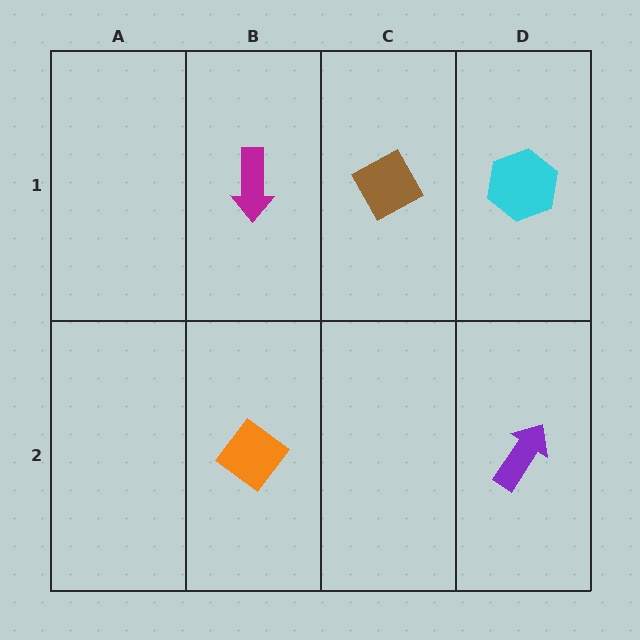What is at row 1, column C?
A brown diamond.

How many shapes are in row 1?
3 shapes.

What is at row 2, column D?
A purple arrow.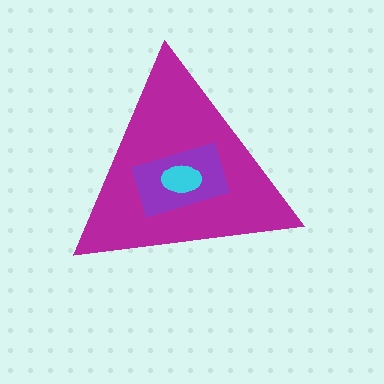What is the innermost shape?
The cyan ellipse.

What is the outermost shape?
The magenta triangle.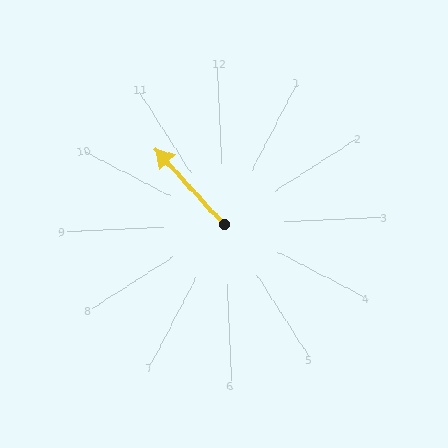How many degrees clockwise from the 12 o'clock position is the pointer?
Approximately 320 degrees.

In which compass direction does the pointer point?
Northwest.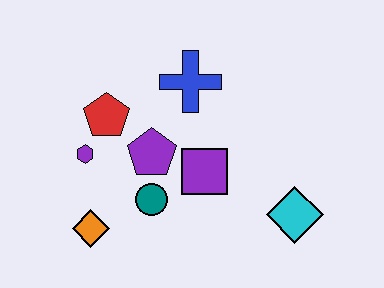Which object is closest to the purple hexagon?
The red pentagon is closest to the purple hexagon.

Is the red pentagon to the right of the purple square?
No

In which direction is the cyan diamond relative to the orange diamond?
The cyan diamond is to the right of the orange diamond.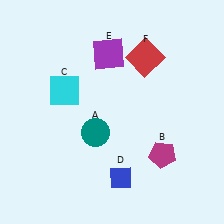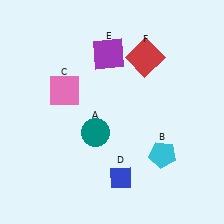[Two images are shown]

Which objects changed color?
B changed from magenta to cyan. C changed from cyan to pink.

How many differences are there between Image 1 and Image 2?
There are 2 differences between the two images.